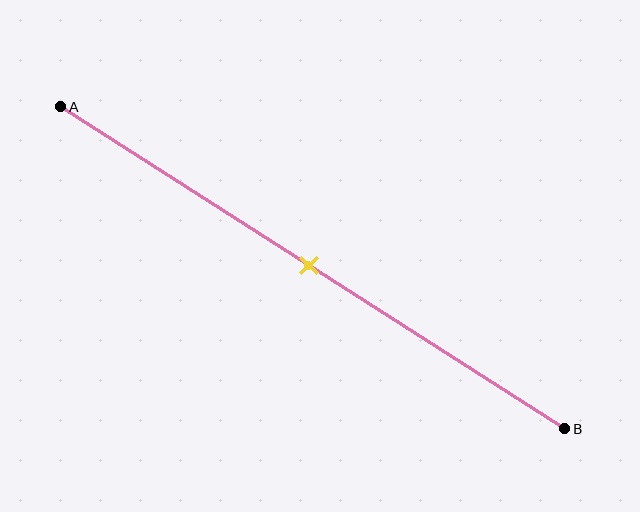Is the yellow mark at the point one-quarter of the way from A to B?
No, the mark is at about 50% from A, not at the 25% one-quarter point.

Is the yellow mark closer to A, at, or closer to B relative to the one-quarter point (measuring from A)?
The yellow mark is closer to point B than the one-quarter point of segment AB.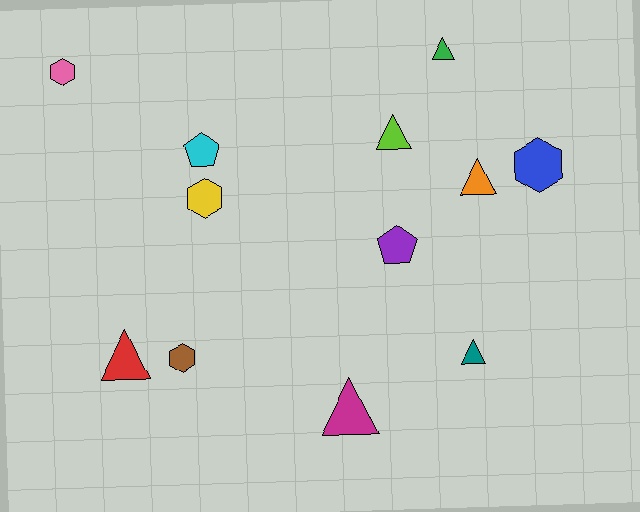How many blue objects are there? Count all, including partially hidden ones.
There is 1 blue object.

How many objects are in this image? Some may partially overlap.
There are 12 objects.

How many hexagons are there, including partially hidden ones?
There are 4 hexagons.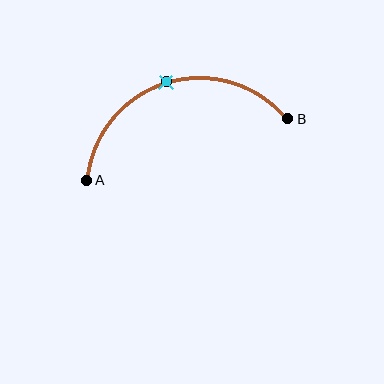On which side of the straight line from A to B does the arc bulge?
The arc bulges above the straight line connecting A and B.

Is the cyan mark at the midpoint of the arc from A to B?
Yes. The cyan mark lies on the arc at equal arc-length from both A and B — it is the arc midpoint.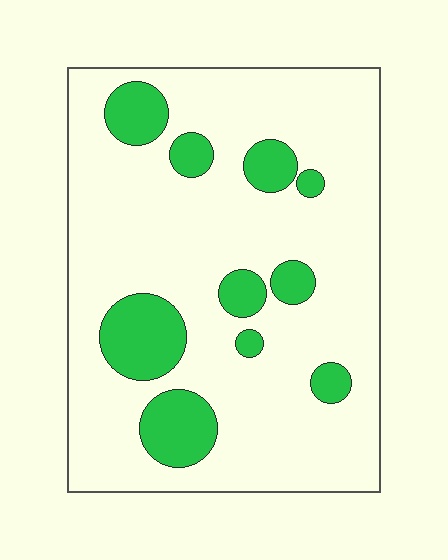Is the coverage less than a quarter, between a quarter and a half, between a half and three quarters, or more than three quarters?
Less than a quarter.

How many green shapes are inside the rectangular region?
10.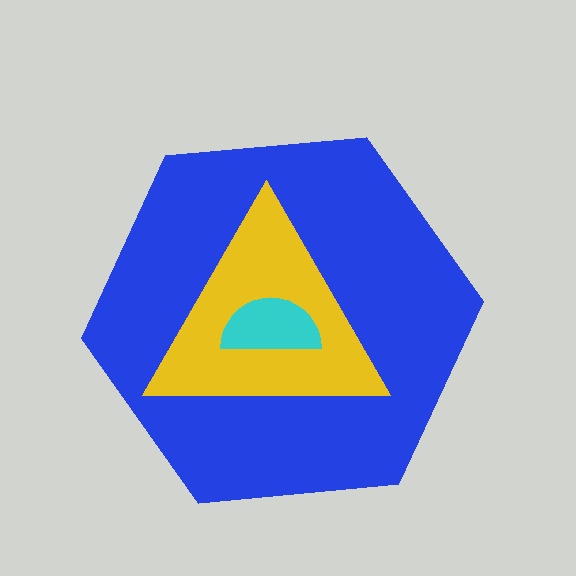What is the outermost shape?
The blue hexagon.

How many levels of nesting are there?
3.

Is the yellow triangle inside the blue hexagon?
Yes.